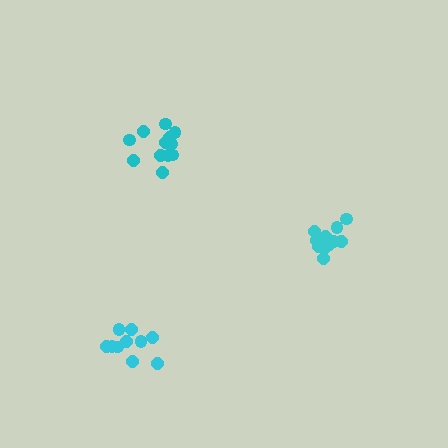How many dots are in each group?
Group 1: 12 dots, Group 2: 10 dots, Group 3: 12 dots (34 total).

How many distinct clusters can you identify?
There are 3 distinct clusters.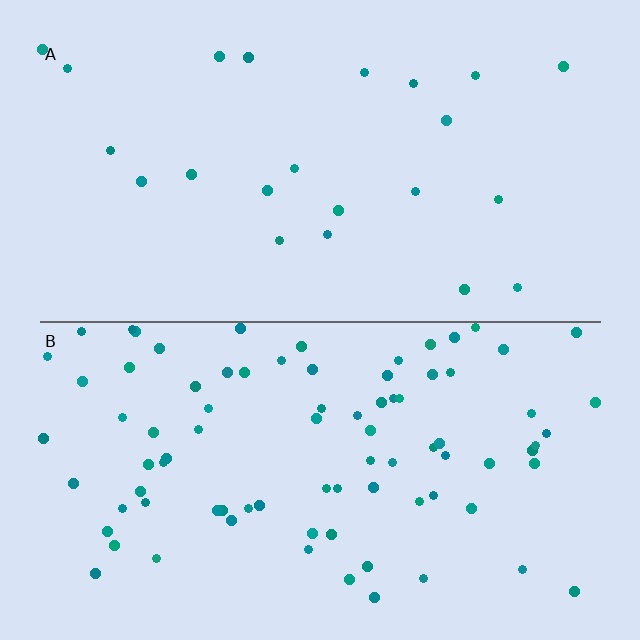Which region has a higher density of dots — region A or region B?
B (the bottom).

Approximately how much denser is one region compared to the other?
Approximately 3.8× — region B over region A.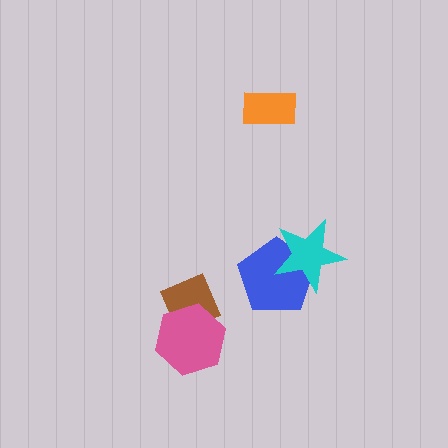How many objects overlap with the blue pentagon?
1 object overlaps with the blue pentagon.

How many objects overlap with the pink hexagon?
1 object overlaps with the pink hexagon.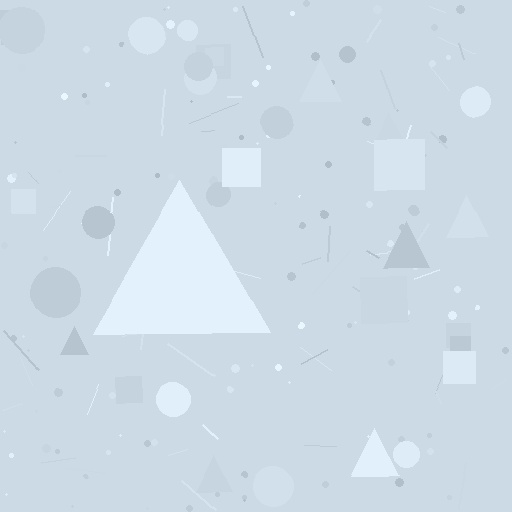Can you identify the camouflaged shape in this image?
The camouflaged shape is a triangle.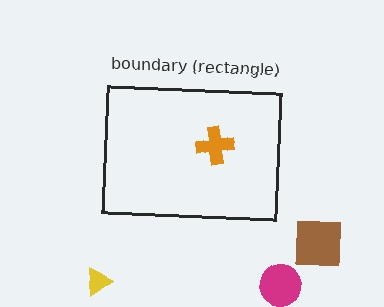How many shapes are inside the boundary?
1 inside, 3 outside.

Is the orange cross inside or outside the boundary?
Inside.